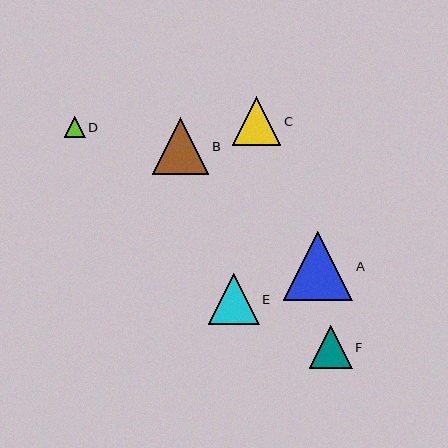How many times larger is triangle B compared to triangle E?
Triangle B is approximately 1.1 times the size of triangle E.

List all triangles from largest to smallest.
From largest to smallest: A, B, E, C, F, D.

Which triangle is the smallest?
Triangle D is the smallest with a size of approximately 21 pixels.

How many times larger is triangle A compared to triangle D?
Triangle A is approximately 3.3 times the size of triangle D.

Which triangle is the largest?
Triangle A is the largest with a size of approximately 69 pixels.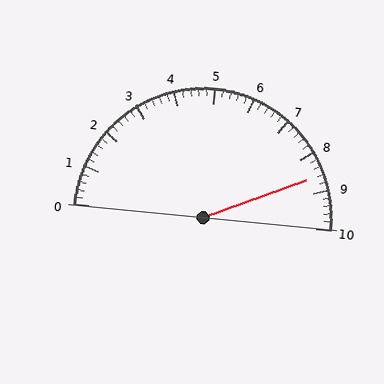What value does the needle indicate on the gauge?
The needle indicates approximately 8.6.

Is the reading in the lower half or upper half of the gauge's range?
The reading is in the upper half of the range (0 to 10).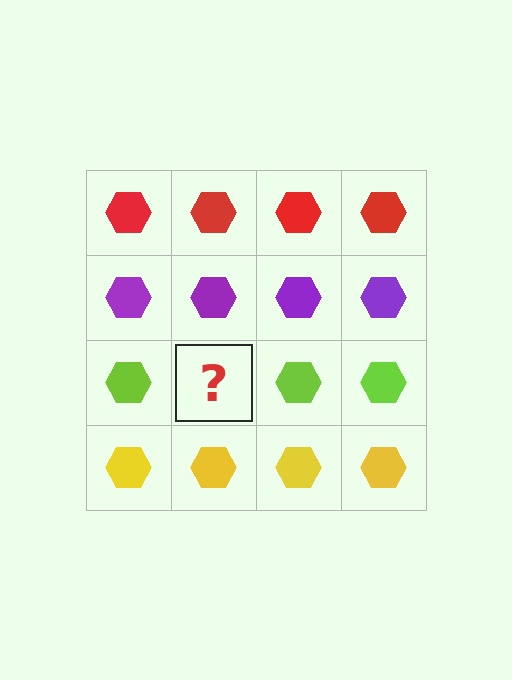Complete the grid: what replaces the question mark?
The question mark should be replaced with a lime hexagon.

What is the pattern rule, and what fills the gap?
The rule is that each row has a consistent color. The gap should be filled with a lime hexagon.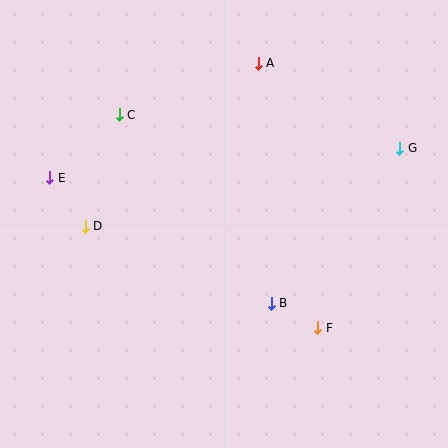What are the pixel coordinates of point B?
Point B is at (271, 303).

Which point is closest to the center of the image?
Point B at (271, 303) is closest to the center.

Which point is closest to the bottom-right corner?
Point F is closest to the bottom-right corner.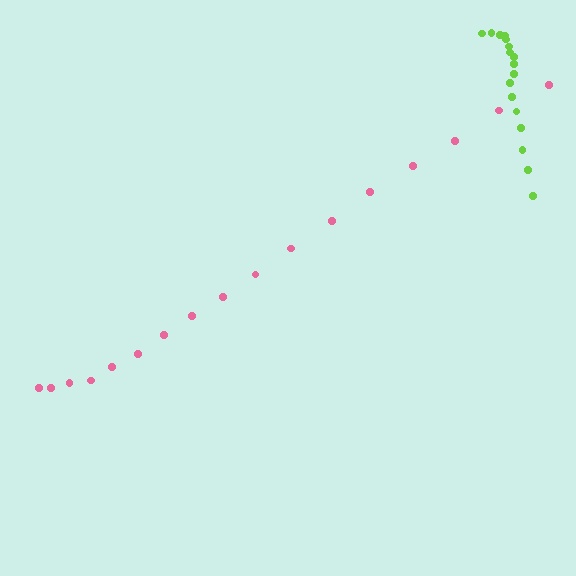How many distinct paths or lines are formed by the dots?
There are 2 distinct paths.